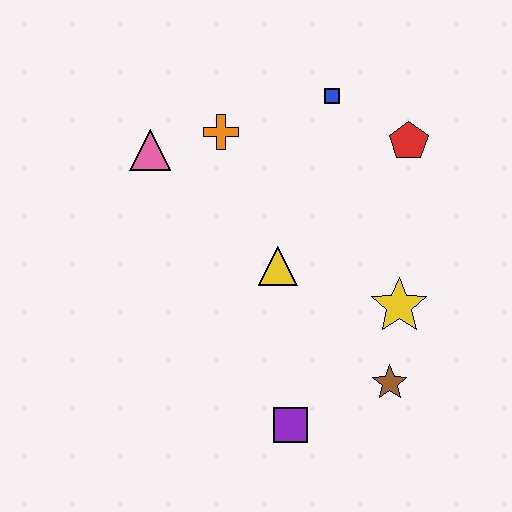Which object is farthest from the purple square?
The blue square is farthest from the purple square.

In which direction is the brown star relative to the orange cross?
The brown star is below the orange cross.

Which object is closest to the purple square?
The brown star is closest to the purple square.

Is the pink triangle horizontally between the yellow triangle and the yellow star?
No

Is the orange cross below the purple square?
No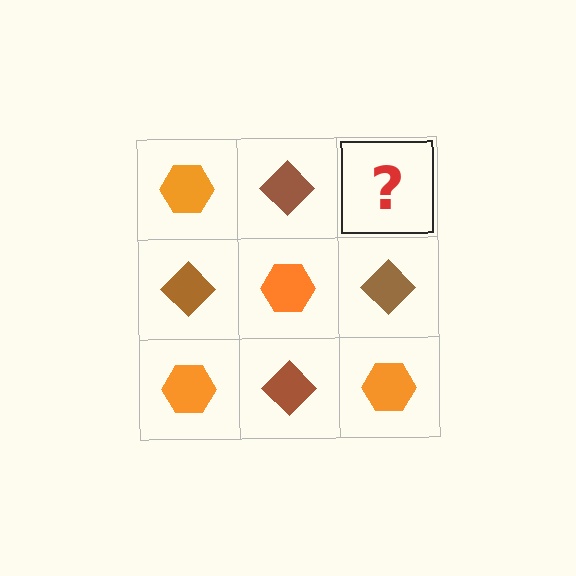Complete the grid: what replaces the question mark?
The question mark should be replaced with an orange hexagon.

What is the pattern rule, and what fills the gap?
The rule is that it alternates orange hexagon and brown diamond in a checkerboard pattern. The gap should be filled with an orange hexagon.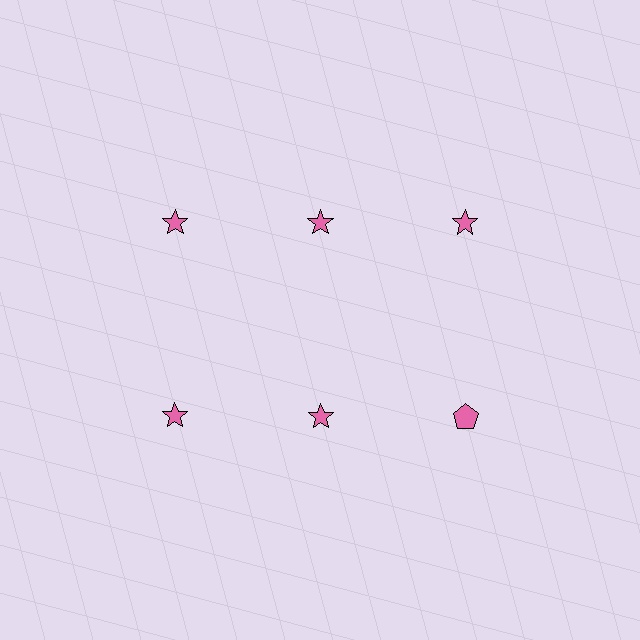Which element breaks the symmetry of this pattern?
The pink pentagon in the second row, center column breaks the symmetry. All other shapes are pink stars.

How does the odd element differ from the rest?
It has a different shape: pentagon instead of star.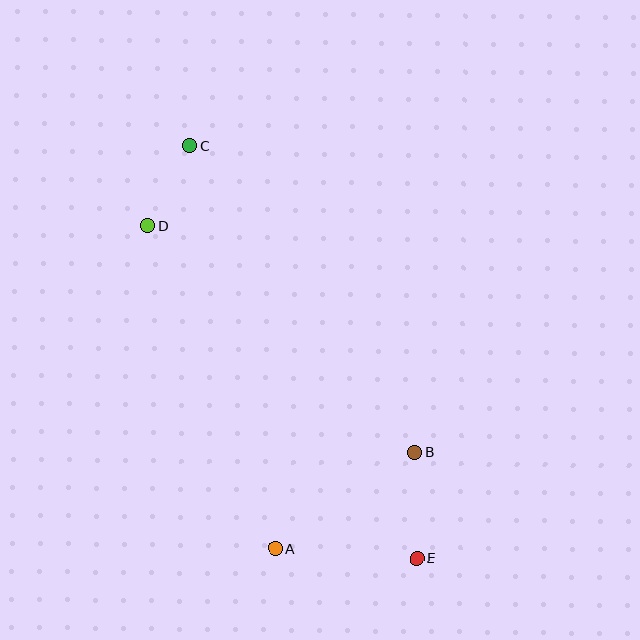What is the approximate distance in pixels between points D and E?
The distance between D and E is approximately 427 pixels.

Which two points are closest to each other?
Points C and D are closest to each other.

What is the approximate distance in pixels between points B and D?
The distance between B and D is approximately 349 pixels.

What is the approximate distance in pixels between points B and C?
The distance between B and C is approximately 380 pixels.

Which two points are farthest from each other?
Points C and E are farthest from each other.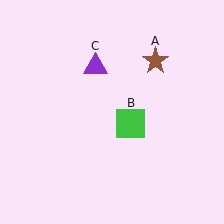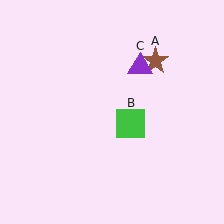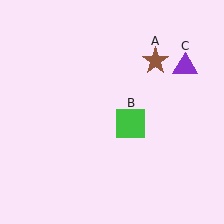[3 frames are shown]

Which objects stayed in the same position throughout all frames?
Brown star (object A) and green square (object B) remained stationary.